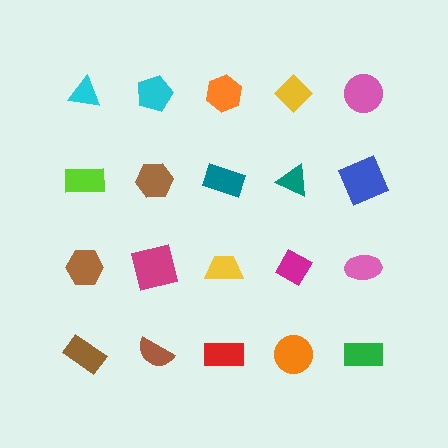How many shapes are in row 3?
5 shapes.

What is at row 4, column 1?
A brown rectangle.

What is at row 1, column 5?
A pink circle.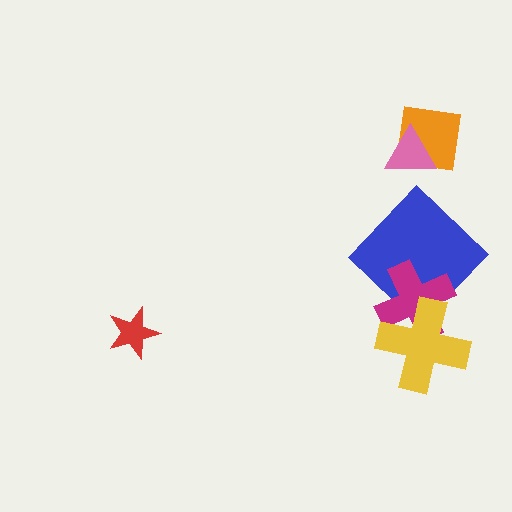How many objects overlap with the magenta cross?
2 objects overlap with the magenta cross.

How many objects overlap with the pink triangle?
1 object overlaps with the pink triangle.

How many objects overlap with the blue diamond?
1 object overlaps with the blue diamond.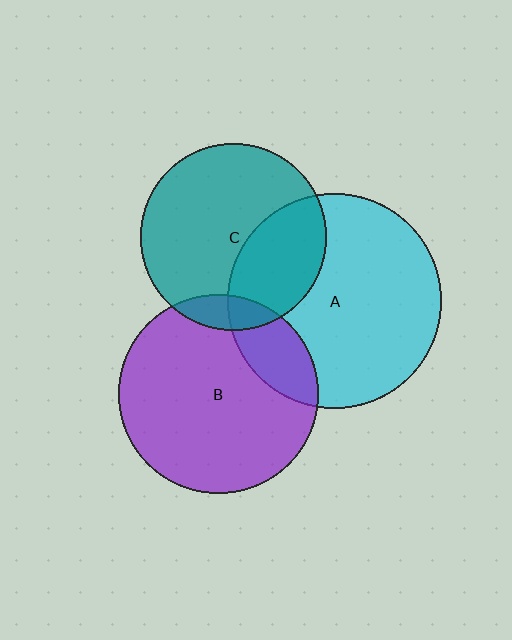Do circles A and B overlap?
Yes.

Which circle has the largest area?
Circle A (cyan).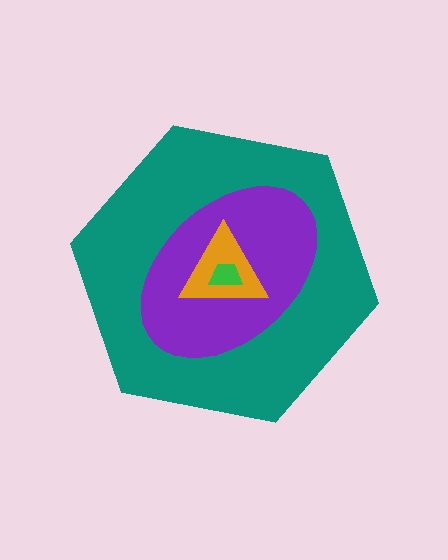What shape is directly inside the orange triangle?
The green trapezoid.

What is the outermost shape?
The teal hexagon.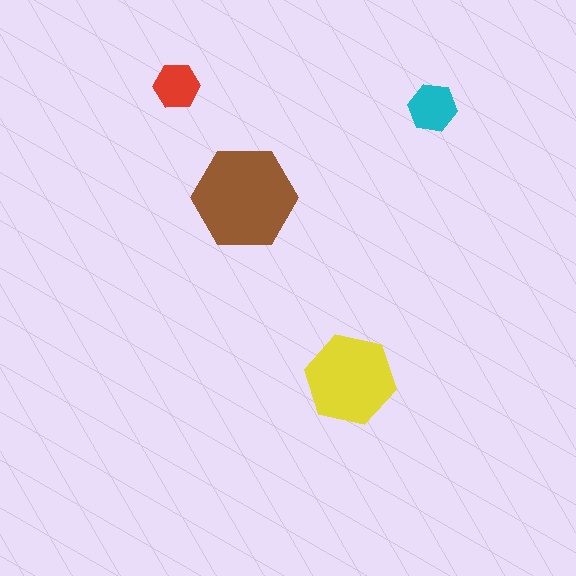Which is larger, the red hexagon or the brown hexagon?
The brown one.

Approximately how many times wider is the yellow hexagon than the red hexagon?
About 2 times wider.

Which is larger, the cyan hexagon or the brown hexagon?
The brown one.